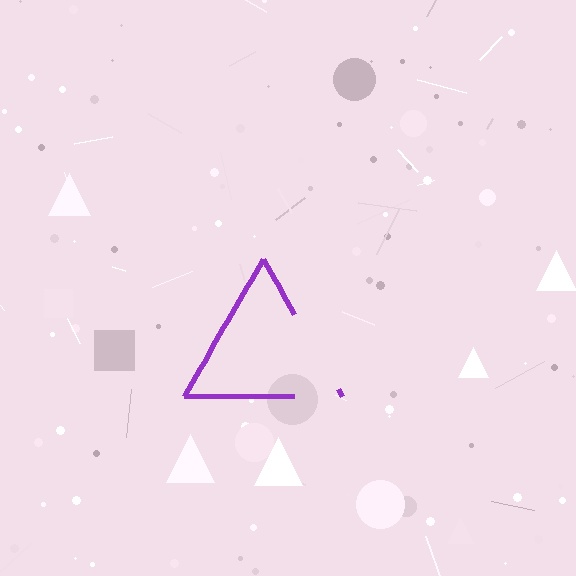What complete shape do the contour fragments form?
The contour fragments form a triangle.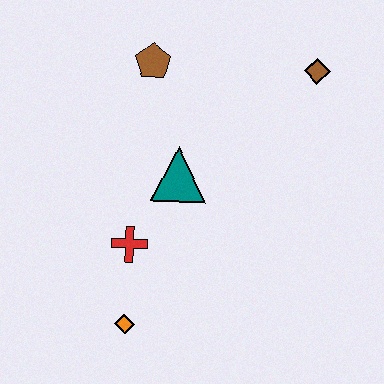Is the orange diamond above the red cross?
No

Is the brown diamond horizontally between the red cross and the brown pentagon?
No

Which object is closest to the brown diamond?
The brown pentagon is closest to the brown diamond.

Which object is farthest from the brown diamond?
The orange diamond is farthest from the brown diamond.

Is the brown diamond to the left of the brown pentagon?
No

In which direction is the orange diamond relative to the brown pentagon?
The orange diamond is below the brown pentagon.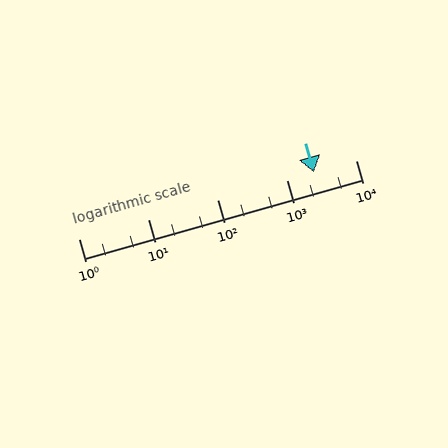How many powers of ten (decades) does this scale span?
The scale spans 4 decades, from 1 to 10000.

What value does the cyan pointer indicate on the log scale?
The pointer indicates approximately 2500.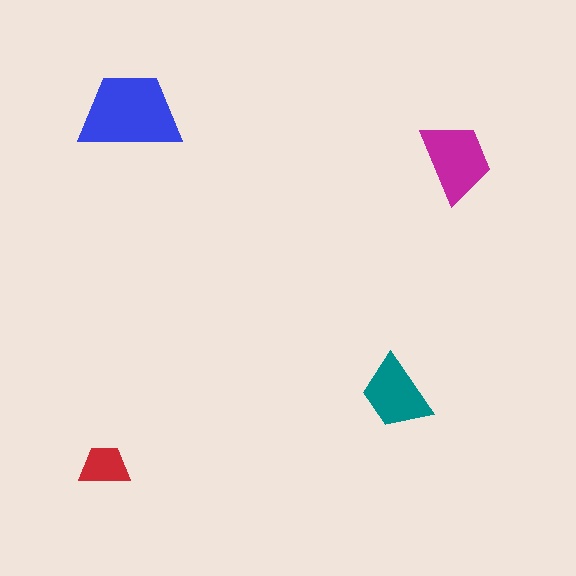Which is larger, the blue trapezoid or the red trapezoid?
The blue one.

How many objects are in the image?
There are 4 objects in the image.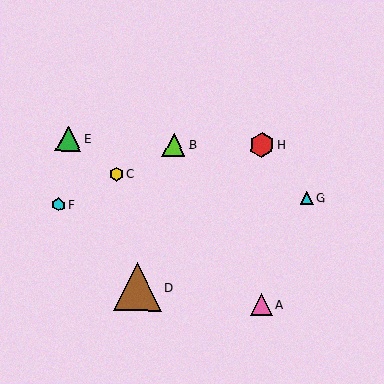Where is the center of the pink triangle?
The center of the pink triangle is at (261, 305).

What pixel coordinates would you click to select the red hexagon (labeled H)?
Click at (262, 145) to select the red hexagon H.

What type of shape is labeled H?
Shape H is a red hexagon.